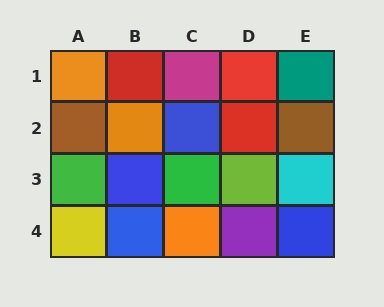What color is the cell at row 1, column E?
Teal.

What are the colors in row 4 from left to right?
Yellow, blue, orange, purple, blue.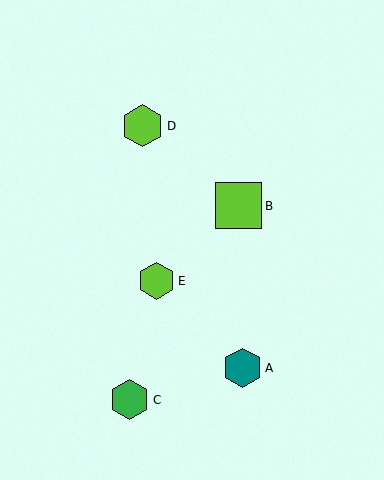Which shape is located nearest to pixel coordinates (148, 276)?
The lime hexagon (labeled E) at (156, 281) is nearest to that location.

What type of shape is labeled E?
Shape E is a lime hexagon.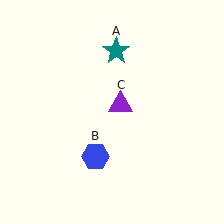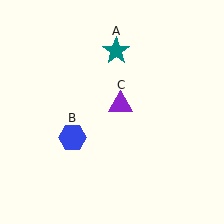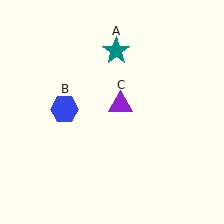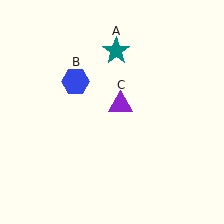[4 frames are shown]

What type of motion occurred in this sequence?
The blue hexagon (object B) rotated clockwise around the center of the scene.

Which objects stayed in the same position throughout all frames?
Teal star (object A) and purple triangle (object C) remained stationary.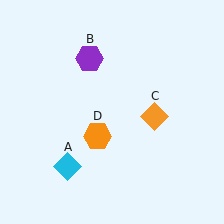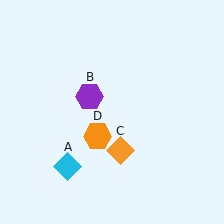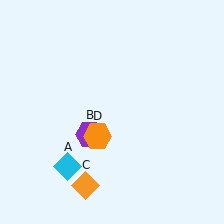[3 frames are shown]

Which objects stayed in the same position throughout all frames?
Cyan diamond (object A) and orange hexagon (object D) remained stationary.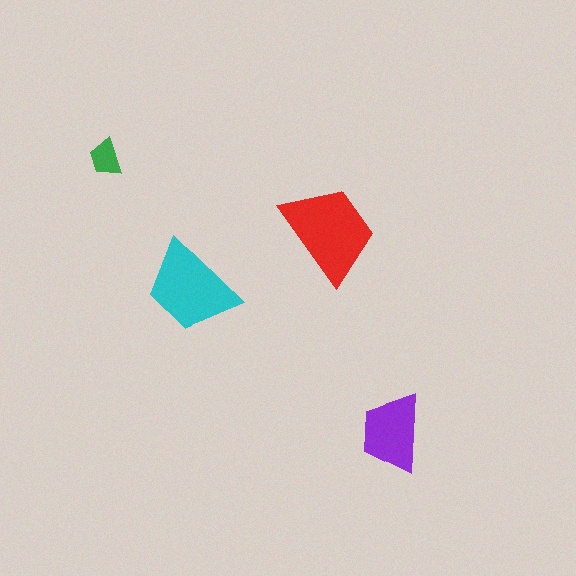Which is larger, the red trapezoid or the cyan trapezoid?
The red one.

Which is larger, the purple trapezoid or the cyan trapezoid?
The cyan one.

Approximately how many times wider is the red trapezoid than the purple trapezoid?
About 1.5 times wider.